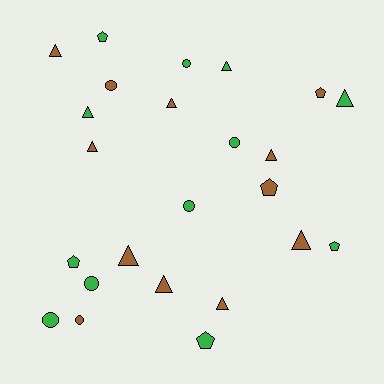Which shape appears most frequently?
Triangle, with 11 objects.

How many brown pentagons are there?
There are 2 brown pentagons.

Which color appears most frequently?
Brown, with 12 objects.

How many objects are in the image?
There are 24 objects.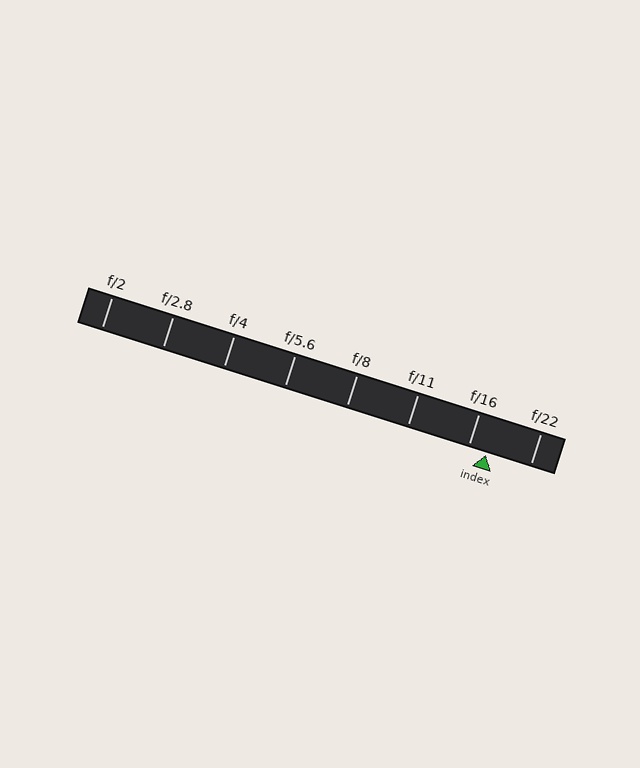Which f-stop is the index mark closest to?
The index mark is closest to f/16.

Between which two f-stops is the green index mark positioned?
The index mark is between f/16 and f/22.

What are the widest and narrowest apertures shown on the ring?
The widest aperture shown is f/2 and the narrowest is f/22.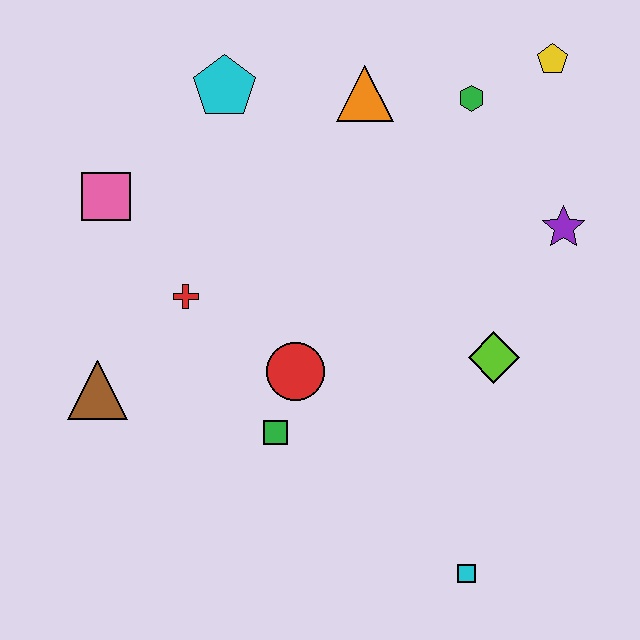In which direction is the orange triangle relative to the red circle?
The orange triangle is above the red circle.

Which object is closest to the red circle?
The green square is closest to the red circle.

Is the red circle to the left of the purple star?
Yes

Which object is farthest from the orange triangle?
The cyan square is farthest from the orange triangle.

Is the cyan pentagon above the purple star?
Yes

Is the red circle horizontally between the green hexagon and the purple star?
No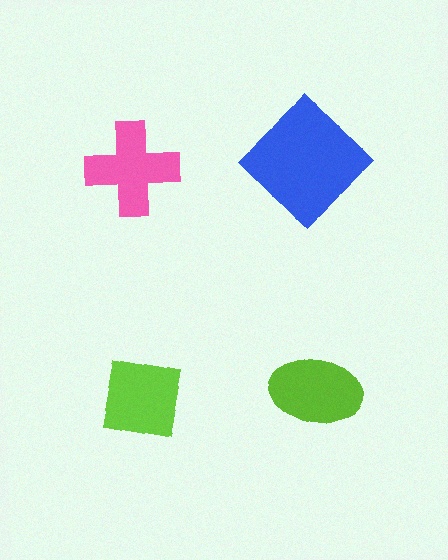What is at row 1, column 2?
A blue diamond.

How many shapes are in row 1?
2 shapes.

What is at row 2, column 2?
A lime ellipse.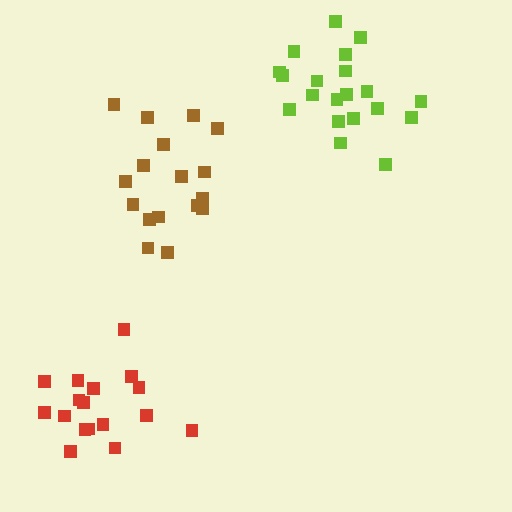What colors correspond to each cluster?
The clusters are colored: brown, red, lime.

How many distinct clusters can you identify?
There are 3 distinct clusters.